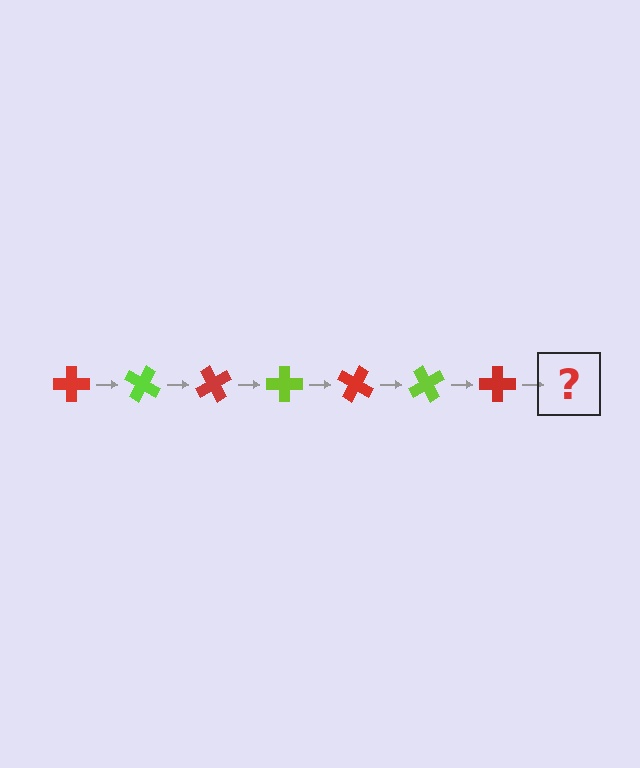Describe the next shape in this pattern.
It should be a lime cross, rotated 210 degrees from the start.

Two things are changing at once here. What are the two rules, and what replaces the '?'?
The two rules are that it rotates 30 degrees each step and the color cycles through red and lime. The '?' should be a lime cross, rotated 210 degrees from the start.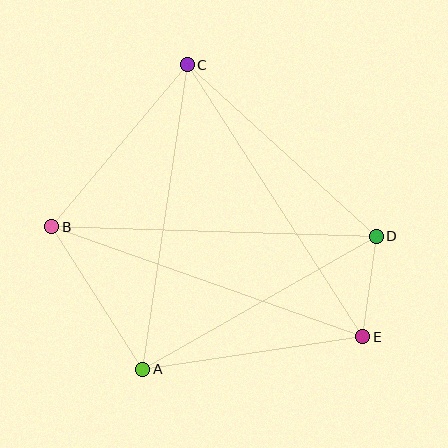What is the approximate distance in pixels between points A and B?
The distance between A and B is approximately 169 pixels.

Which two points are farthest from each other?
Points B and E are farthest from each other.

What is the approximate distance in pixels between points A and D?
The distance between A and D is approximately 269 pixels.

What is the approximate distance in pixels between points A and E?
The distance between A and E is approximately 222 pixels.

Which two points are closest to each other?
Points D and E are closest to each other.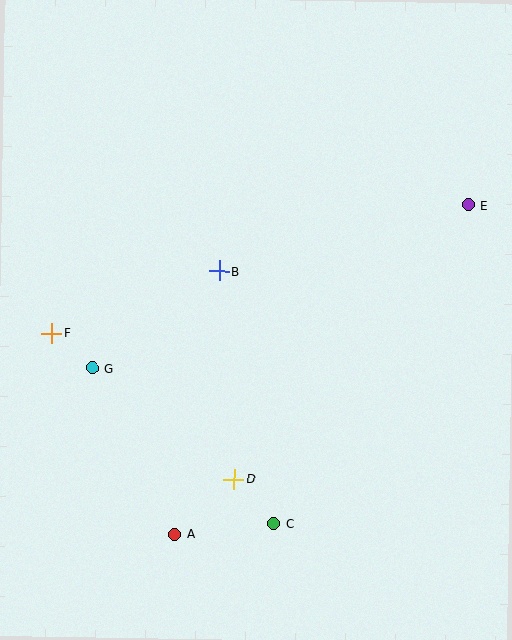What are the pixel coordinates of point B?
Point B is at (219, 271).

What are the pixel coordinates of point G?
Point G is at (92, 368).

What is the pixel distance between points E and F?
The distance between E and F is 436 pixels.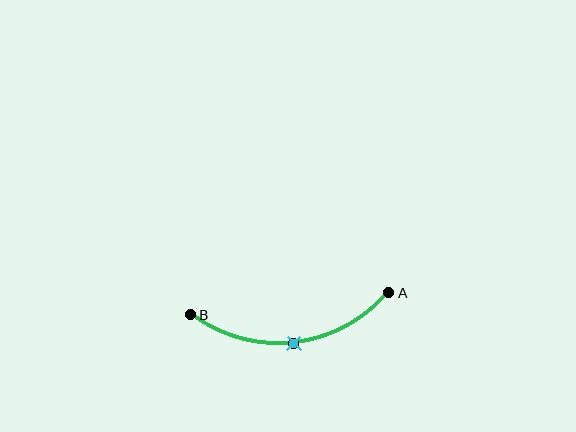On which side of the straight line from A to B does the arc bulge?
The arc bulges below the straight line connecting A and B.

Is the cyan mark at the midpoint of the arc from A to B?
Yes. The cyan mark lies on the arc at equal arc-length from both A and B — it is the arc midpoint.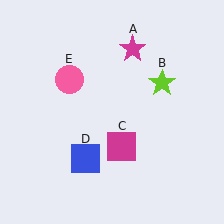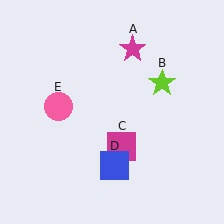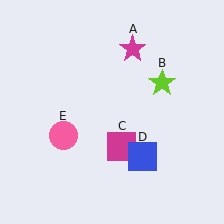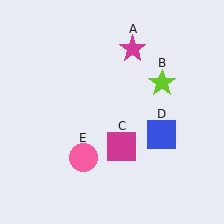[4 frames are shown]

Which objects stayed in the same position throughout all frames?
Magenta star (object A) and lime star (object B) and magenta square (object C) remained stationary.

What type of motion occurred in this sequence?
The blue square (object D), pink circle (object E) rotated counterclockwise around the center of the scene.